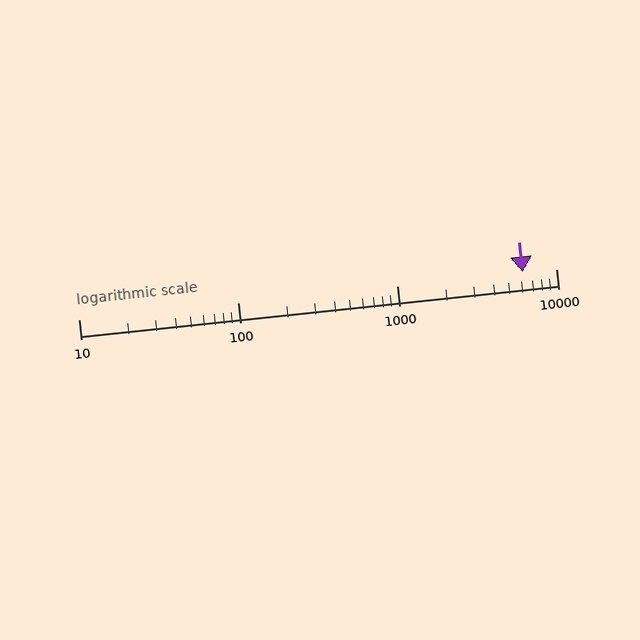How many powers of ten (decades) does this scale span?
The scale spans 3 decades, from 10 to 10000.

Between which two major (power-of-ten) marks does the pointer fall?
The pointer is between 1000 and 10000.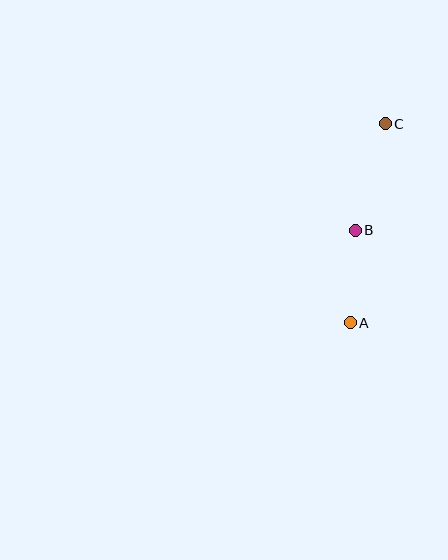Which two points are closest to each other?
Points A and B are closest to each other.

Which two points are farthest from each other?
Points A and C are farthest from each other.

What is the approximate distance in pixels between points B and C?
The distance between B and C is approximately 111 pixels.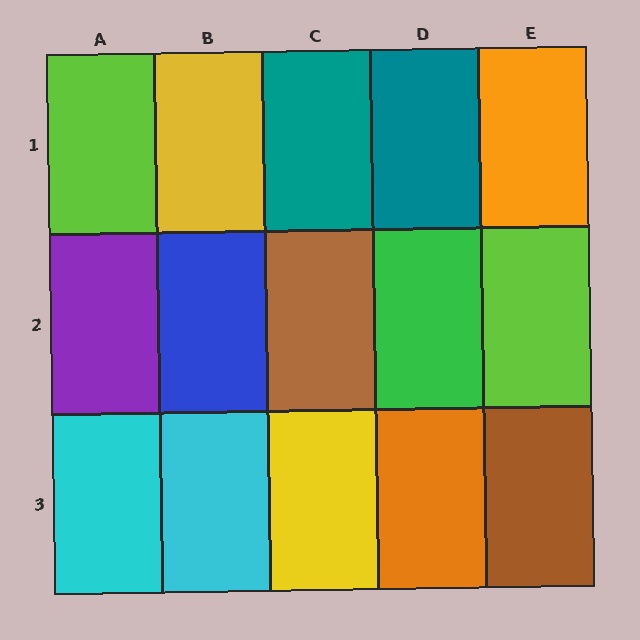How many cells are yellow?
2 cells are yellow.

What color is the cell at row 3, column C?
Yellow.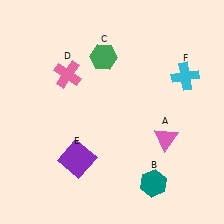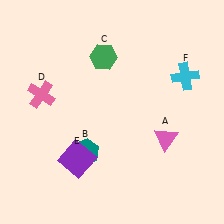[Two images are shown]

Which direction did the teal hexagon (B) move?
The teal hexagon (B) moved left.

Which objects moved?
The objects that moved are: the teal hexagon (B), the pink cross (D).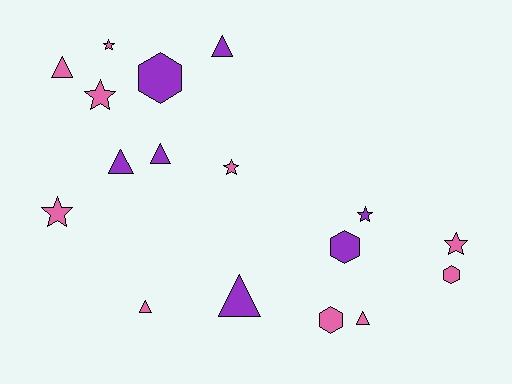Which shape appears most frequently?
Triangle, with 7 objects.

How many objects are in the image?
There are 17 objects.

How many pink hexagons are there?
There are 2 pink hexagons.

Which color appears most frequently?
Pink, with 10 objects.